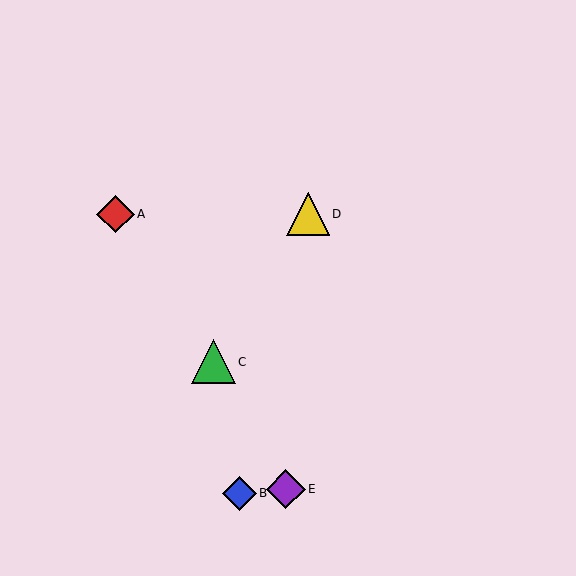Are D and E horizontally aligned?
No, D is at y≈214 and E is at y≈489.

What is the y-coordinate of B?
Object B is at y≈493.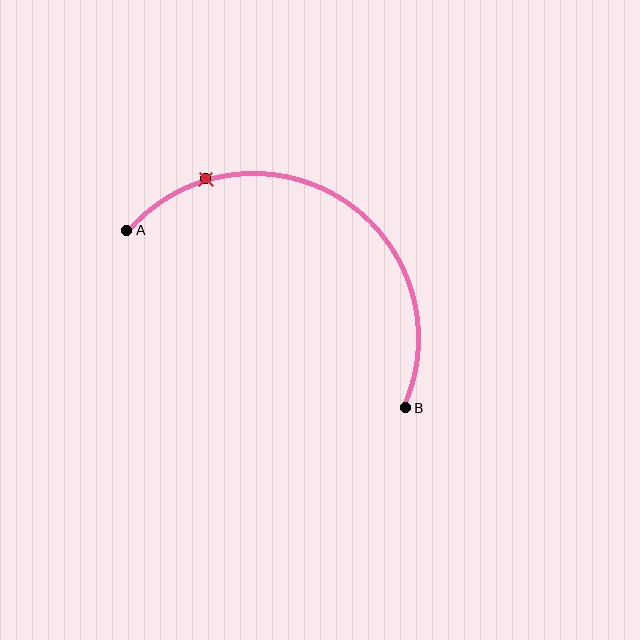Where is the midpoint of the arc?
The arc midpoint is the point on the curve farthest from the straight line joining A and B. It sits above that line.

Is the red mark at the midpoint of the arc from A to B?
No. The red mark lies on the arc but is closer to endpoint A. The arc midpoint would be at the point on the curve equidistant along the arc from both A and B.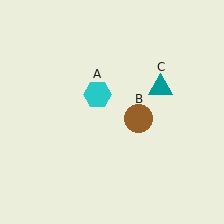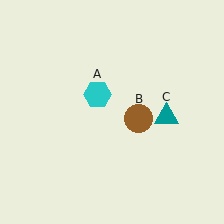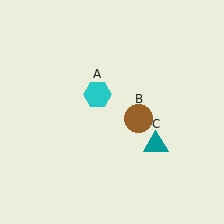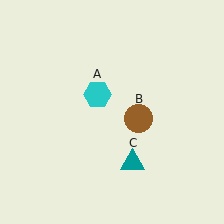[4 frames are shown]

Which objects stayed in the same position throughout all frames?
Cyan hexagon (object A) and brown circle (object B) remained stationary.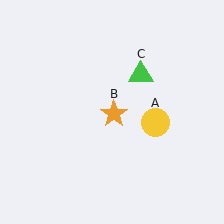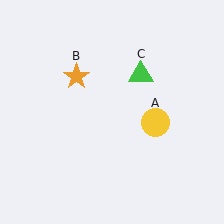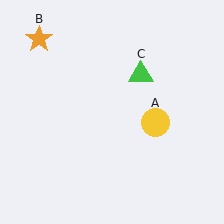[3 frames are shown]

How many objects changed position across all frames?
1 object changed position: orange star (object B).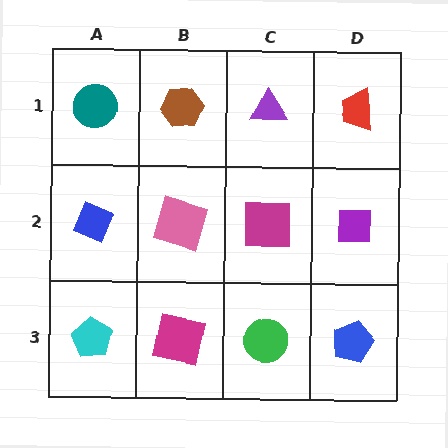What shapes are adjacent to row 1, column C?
A magenta square (row 2, column C), a brown hexagon (row 1, column B), a red trapezoid (row 1, column D).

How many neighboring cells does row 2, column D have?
3.